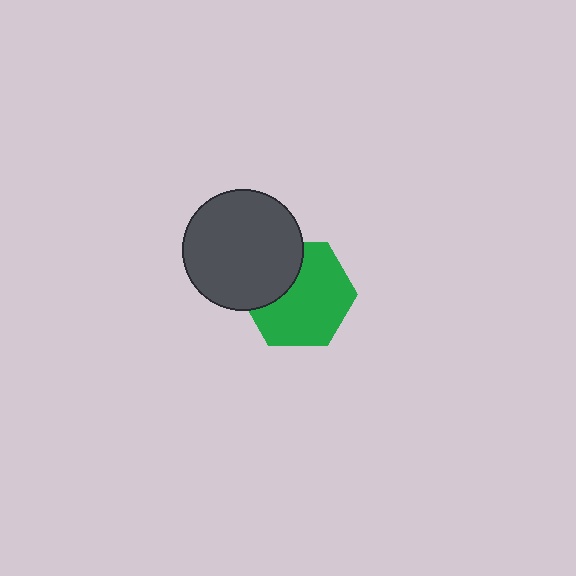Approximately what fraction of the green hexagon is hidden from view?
Roughly 31% of the green hexagon is hidden behind the dark gray circle.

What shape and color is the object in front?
The object in front is a dark gray circle.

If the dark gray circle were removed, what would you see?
You would see the complete green hexagon.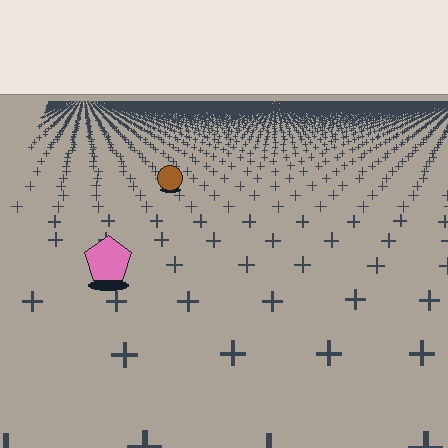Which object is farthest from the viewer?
The brown circle is farthest from the viewer. It appears smaller and the ground texture around it is denser.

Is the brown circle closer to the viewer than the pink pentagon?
No. The pink pentagon is closer — you can tell from the texture gradient: the ground texture is coarser near it.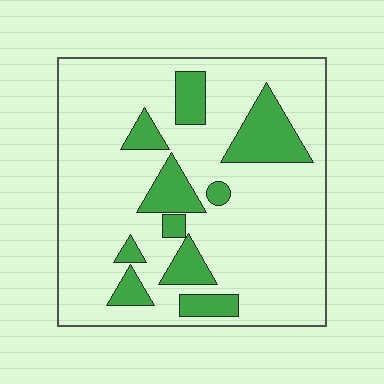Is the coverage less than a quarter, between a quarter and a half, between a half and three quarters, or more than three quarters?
Less than a quarter.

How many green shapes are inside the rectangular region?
10.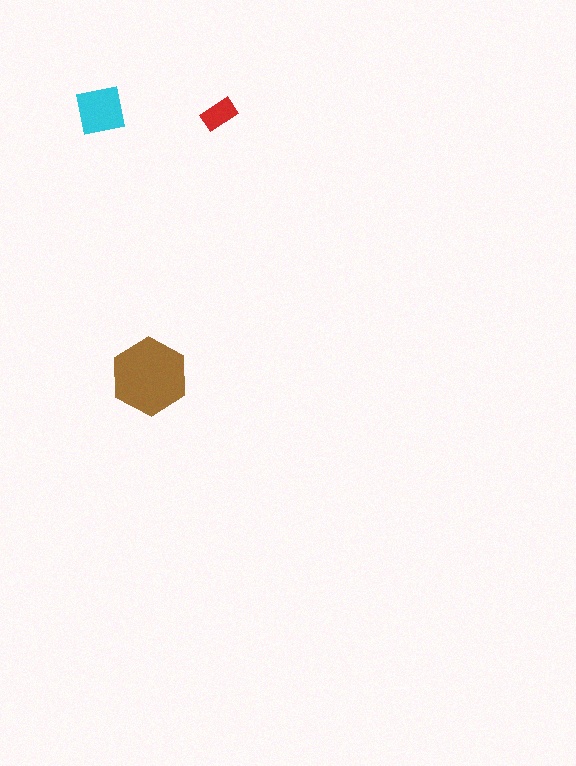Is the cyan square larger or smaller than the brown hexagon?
Smaller.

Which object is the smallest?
The red rectangle.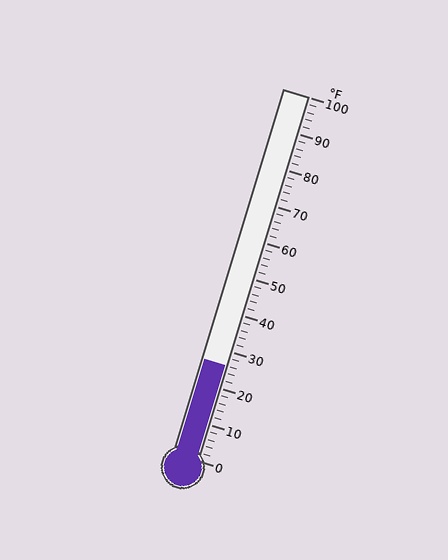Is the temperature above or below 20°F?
The temperature is above 20°F.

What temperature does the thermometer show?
The thermometer shows approximately 26°F.